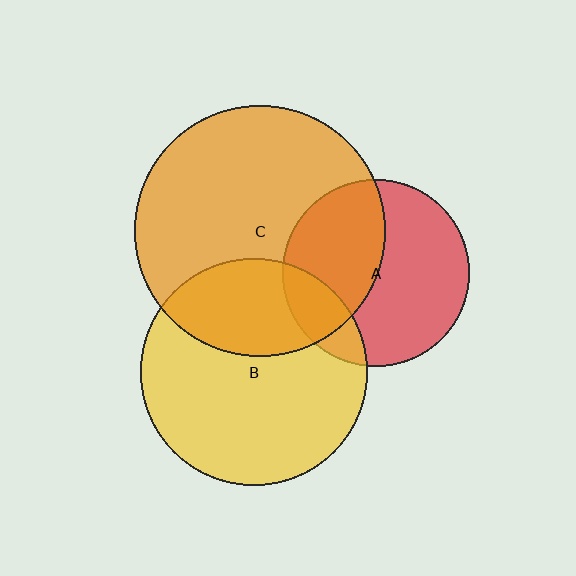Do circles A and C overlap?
Yes.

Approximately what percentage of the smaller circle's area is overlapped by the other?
Approximately 45%.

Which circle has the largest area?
Circle C (orange).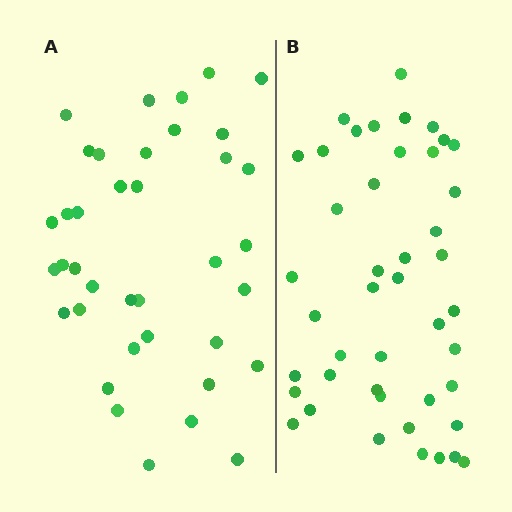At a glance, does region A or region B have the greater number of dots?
Region B (the right region) has more dots.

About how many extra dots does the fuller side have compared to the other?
Region B has about 6 more dots than region A.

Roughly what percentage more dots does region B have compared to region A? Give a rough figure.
About 15% more.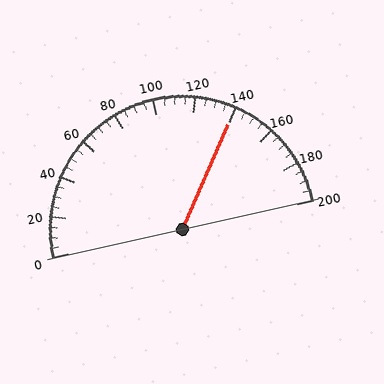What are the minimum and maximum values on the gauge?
The gauge ranges from 0 to 200.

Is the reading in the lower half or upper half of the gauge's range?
The reading is in the upper half of the range (0 to 200).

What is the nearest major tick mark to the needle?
The nearest major tick mark is 140.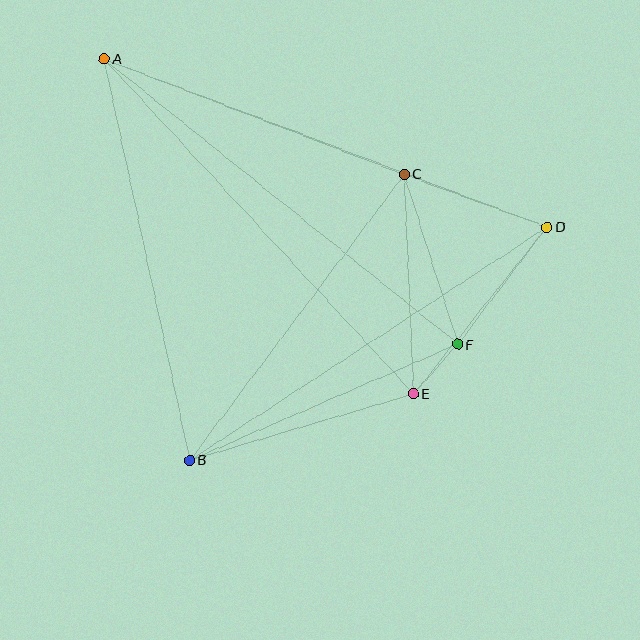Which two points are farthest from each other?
Points A and D are farthest from each other.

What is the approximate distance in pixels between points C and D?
The distance between C and D is approximately 153 pixels.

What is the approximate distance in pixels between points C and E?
The distance between C and E is approximately 219 pixels.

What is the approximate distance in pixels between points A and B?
The distance between A and B is approximately 411 pixels.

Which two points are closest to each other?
Points E and F are closest to each other.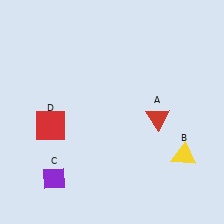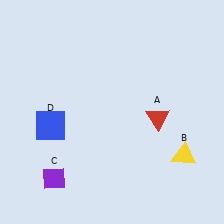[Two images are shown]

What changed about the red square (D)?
In Image 1, D is red. In Image 2, it changed to blue.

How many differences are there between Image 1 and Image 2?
There is 1 difference between the two images.